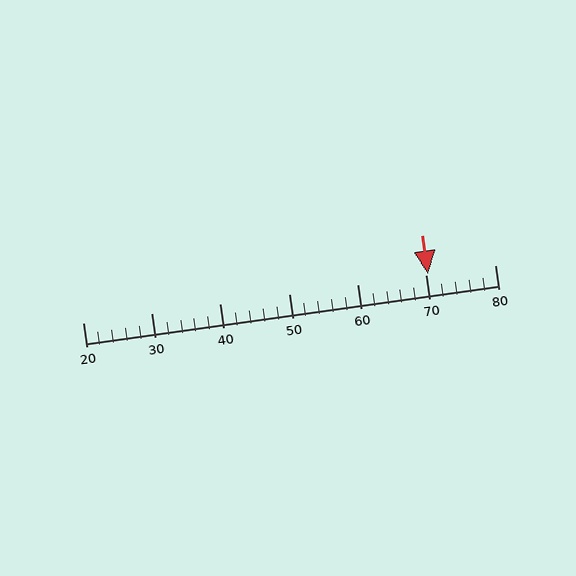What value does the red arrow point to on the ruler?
The red arrow points to approximately 70.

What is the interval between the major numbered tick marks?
The major tick marks are spaced 10 units apart.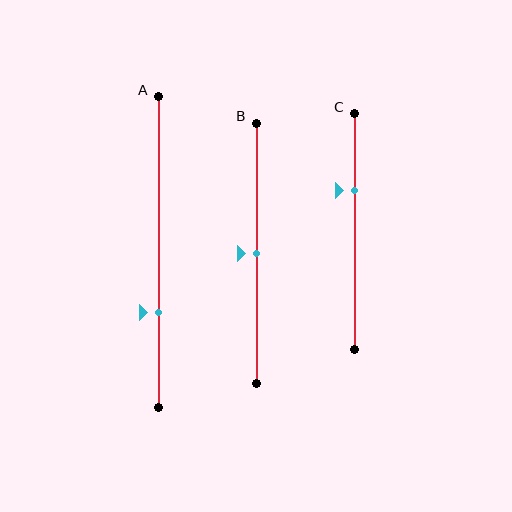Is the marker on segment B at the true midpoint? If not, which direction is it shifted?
Yes, the marker on segment B is at the true midpoint.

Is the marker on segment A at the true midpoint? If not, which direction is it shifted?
No, the marker on segment A is shifted downward by about 19% of the segment length.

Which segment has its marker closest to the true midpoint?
Segment B has its marker closest to the true midpoint.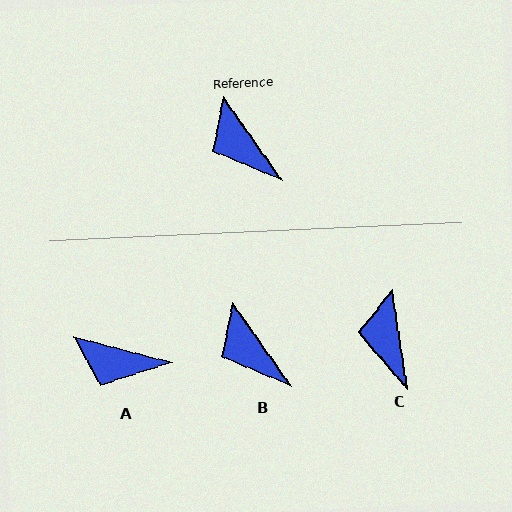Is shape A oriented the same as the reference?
No, it is off by about 40 degrees.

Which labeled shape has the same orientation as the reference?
B.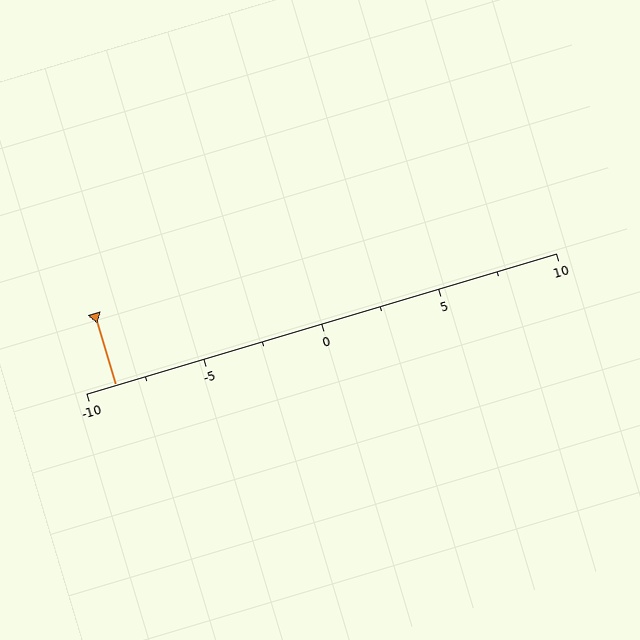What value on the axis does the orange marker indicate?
The marker indicates approximately -8.8.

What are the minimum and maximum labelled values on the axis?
The axis runs from -10 to 10.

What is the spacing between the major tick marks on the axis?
The major ticks are spaced 5 apart.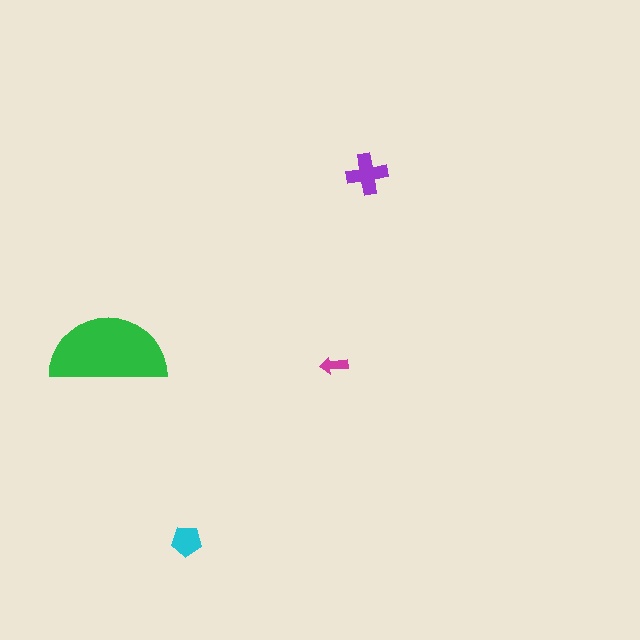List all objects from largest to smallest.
The green semicircle, the purple cross, the cyan pentagon, the magenta arrow.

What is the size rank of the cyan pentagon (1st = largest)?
3rd.